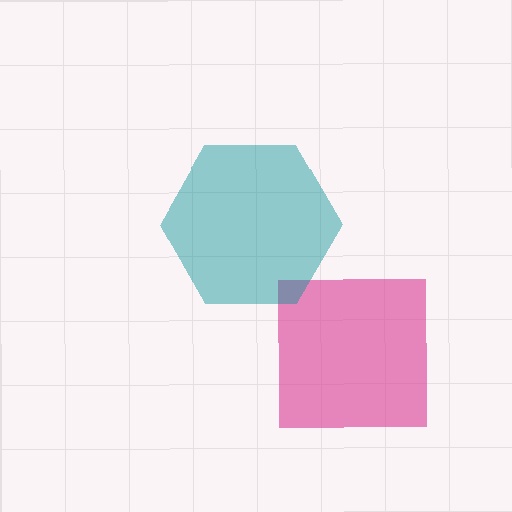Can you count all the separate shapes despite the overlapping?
Yes, there are 2 separate shapes.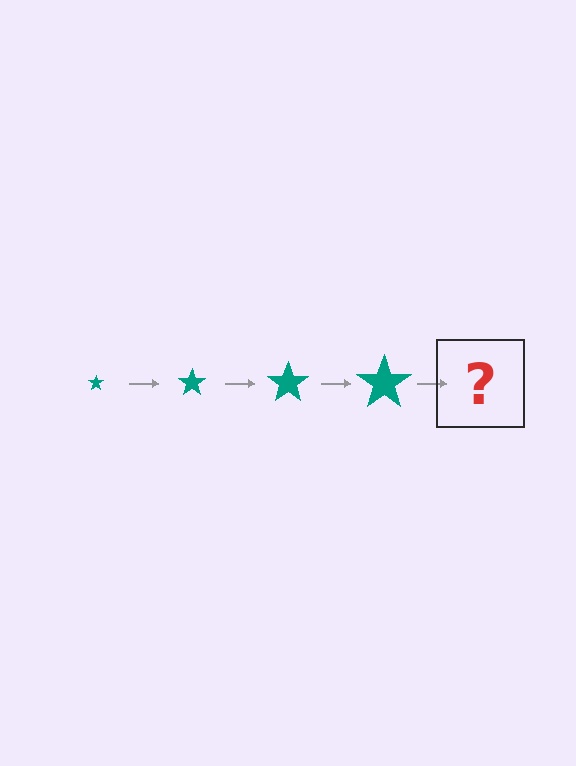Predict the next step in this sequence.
The next step is a teal star, larger than the previous one.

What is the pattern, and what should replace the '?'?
The pattern is that the star gets progressively larger each step. The '?' should be a teal star, larger than the previous one.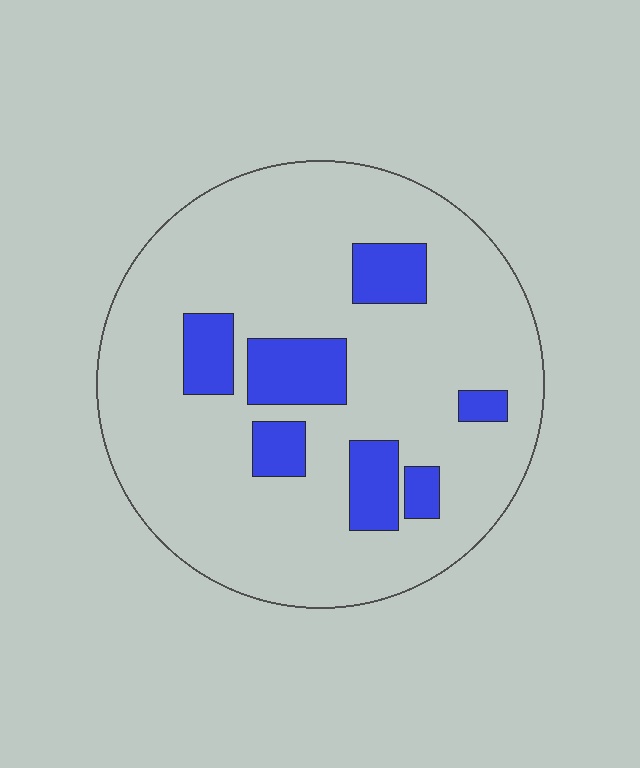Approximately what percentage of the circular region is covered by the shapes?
Approximately 15%.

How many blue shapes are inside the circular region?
7.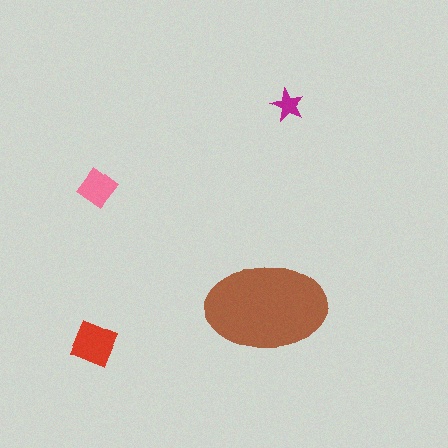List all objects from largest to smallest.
The brown ellipse, the red square, the pink diamond, the magenta star.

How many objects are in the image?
There are 4 objects in the image.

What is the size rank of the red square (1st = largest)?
2nd.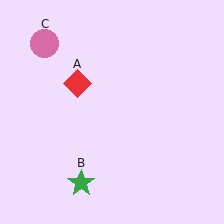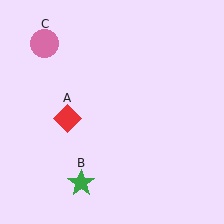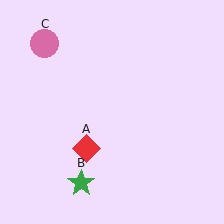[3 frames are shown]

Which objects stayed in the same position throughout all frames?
Green star (object B) and pink circle (object C) remained stationary.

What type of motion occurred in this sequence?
The red diamond (object A) rotated counterclockwise around the center of the scene.